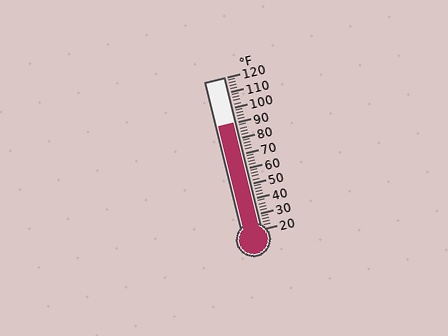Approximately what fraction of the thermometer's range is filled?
The thermometer is filled to approximately 70% of its range.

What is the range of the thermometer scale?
The thermometer scale ranges from 20°F to 120°F.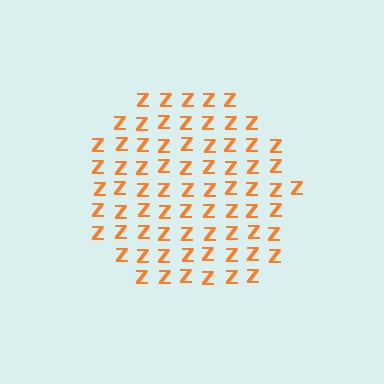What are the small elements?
The small elements are letter Z's.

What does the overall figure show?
The overall figure shows a circle.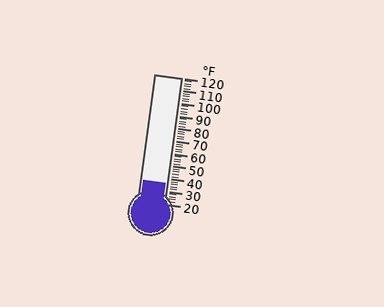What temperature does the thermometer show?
The thermometer shows approximately 36°F.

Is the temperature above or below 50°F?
The temperature is below 50°F.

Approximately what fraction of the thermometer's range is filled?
The thermometer is filled to approximately 15% of its range.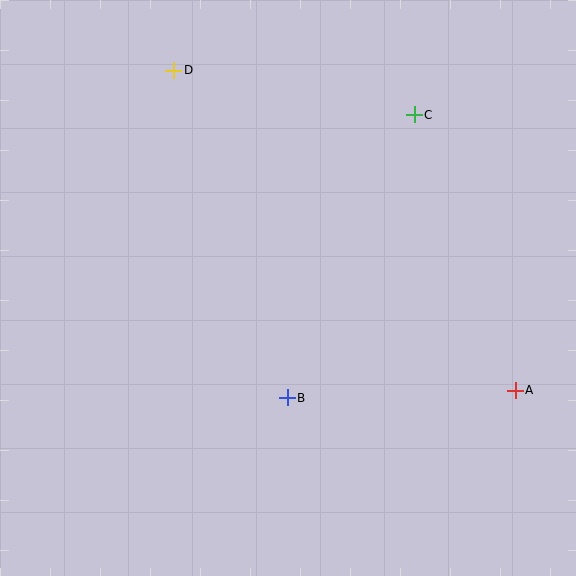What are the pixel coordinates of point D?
Point D is at (174, 70).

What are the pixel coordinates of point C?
Point C is at (414, 115).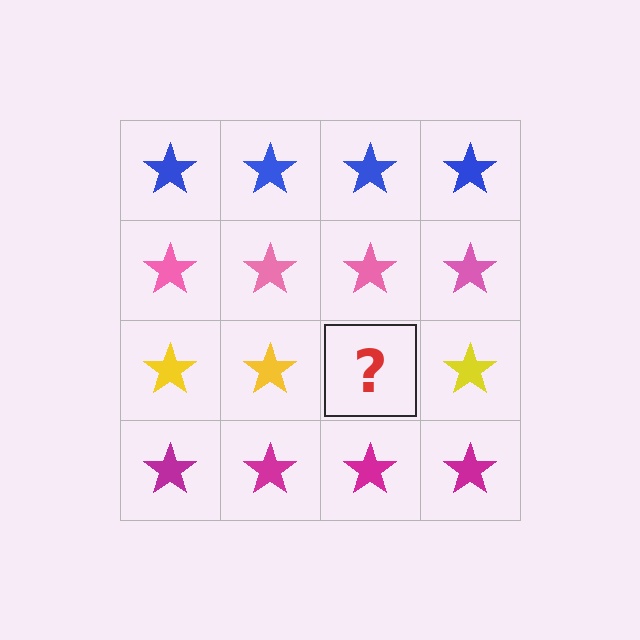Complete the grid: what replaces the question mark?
The question mark should be replaced with a yellow star.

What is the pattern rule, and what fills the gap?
The rule is that each row has a consistent color. The gap should be filled with a yellow star.